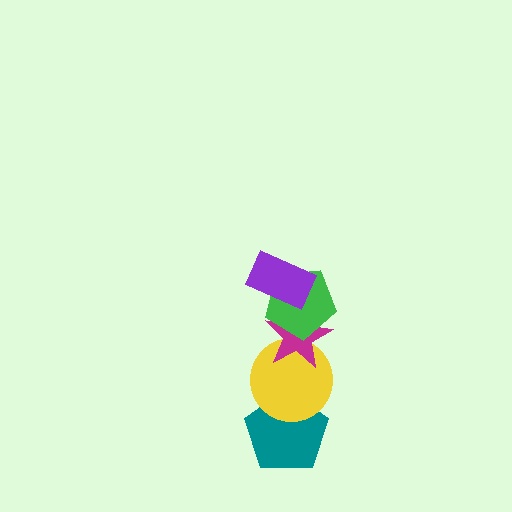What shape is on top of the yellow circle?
The magenta star is on top of the yellow circle.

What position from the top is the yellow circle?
The yellow circle is 4th from the top.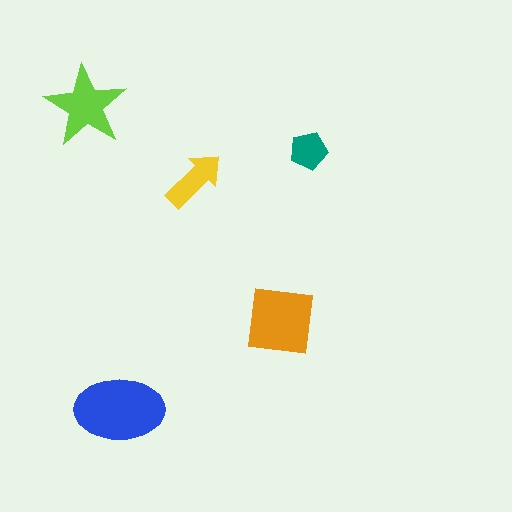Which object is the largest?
The blue ellipse.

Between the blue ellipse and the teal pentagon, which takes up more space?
The blue ellipse.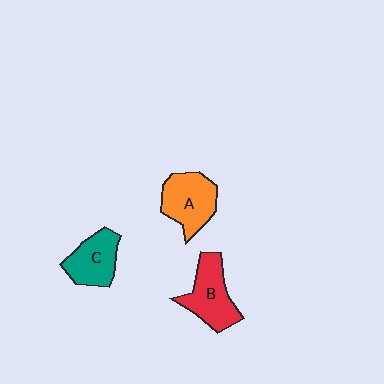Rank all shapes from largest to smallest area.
From largest to smallest: B (red), A (orange), C (teal).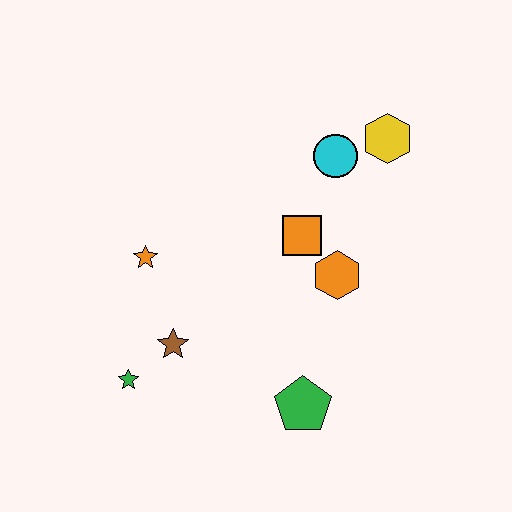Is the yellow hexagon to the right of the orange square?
Yes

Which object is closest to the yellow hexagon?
The cyan circle is closest to the yellow hexagon.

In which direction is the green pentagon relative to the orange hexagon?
The green pentagon is below the orange hexagon.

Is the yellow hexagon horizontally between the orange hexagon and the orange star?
No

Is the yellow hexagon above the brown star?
Yes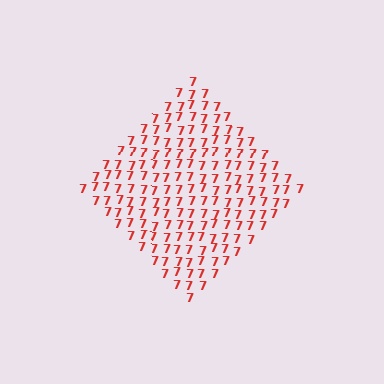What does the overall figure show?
The overall figure shows a diamond.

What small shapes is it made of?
It is made of small digit 7's.